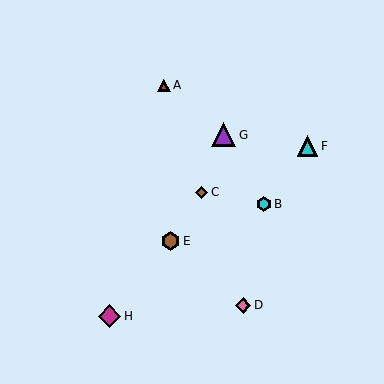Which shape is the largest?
The purple triangle (labeled G) is the largest.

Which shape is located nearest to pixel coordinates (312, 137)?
The cyan triangle (labeled F) at (307, 146) is nearest to that location.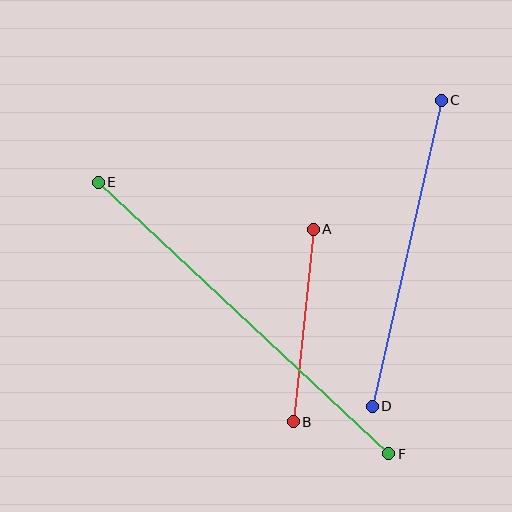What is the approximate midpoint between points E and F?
The midpoint is at approximately (243, 318) pixels.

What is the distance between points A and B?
The distance is approximately 194 pixels.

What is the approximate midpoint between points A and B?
The midpoint is at approximately (303, 326) pixels.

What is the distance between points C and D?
The distance is approximately 313 pixels.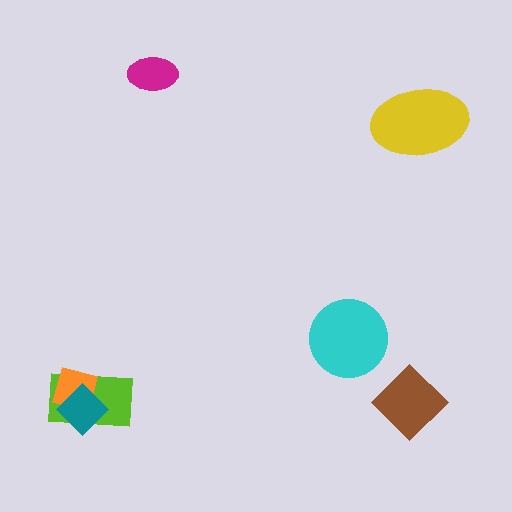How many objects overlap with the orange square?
2 objects overlap with the orange square.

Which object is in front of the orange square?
The teal diamond is in front of the orange square.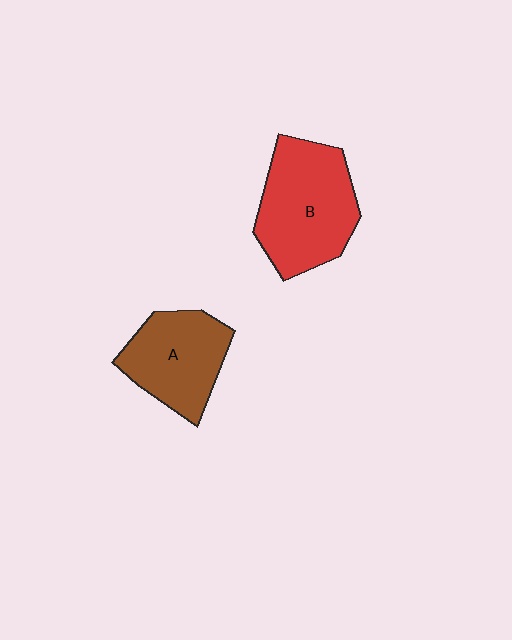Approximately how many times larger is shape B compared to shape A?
Approximately 1.3 times.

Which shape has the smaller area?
Shape A (brown).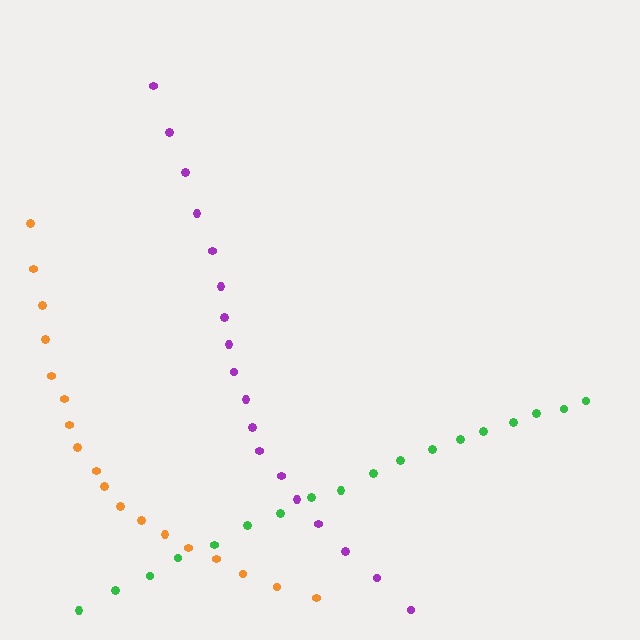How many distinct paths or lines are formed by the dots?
There are 3 distinct paths.